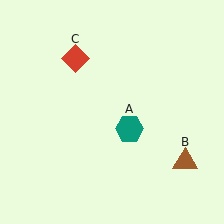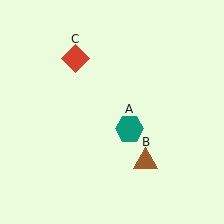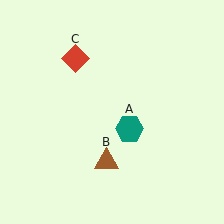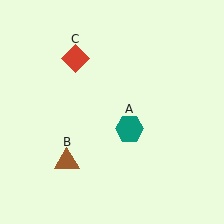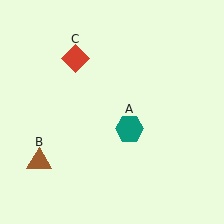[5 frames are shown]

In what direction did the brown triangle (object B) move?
The brown triangle (object B) moved left.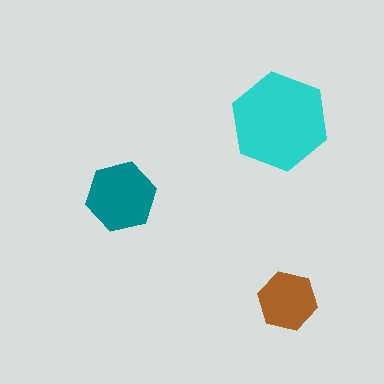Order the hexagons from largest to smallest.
the cyan one, the teal one, the brown one.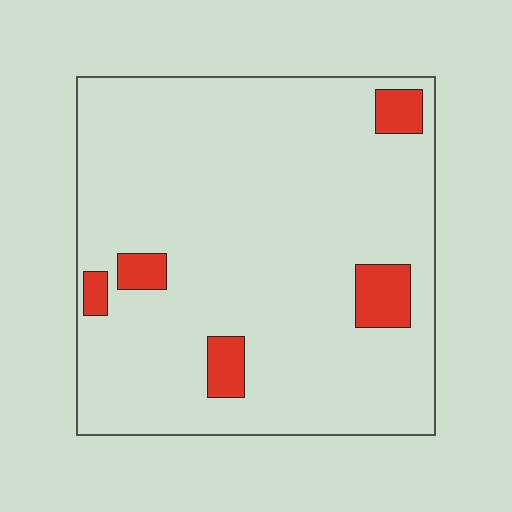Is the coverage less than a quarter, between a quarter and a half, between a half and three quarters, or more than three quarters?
Less than a quarter.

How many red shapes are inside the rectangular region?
5.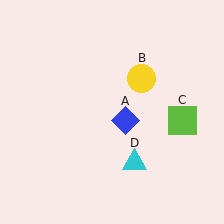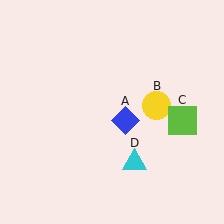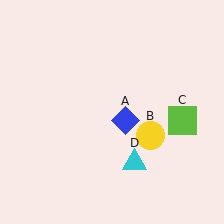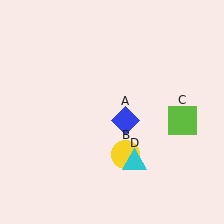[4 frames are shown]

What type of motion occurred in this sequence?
The yellow circle (object B) rotated clockwise around the center of the scene.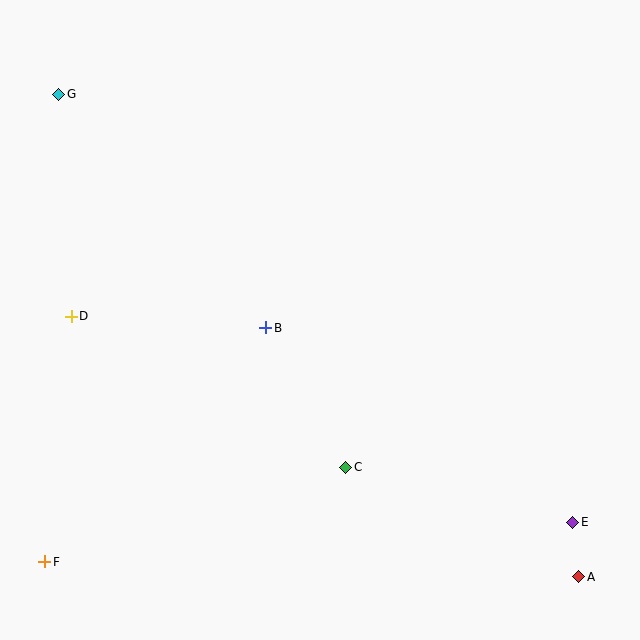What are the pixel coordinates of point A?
Point A is at (579, 577).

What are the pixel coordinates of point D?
Point D is at (71, 316).